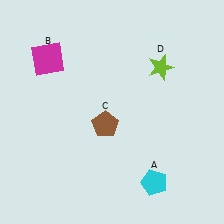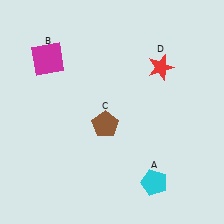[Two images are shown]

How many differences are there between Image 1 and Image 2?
There is 1 difference between the two images.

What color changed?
The star (D) changed from lime in Image 1 to red in Image 2.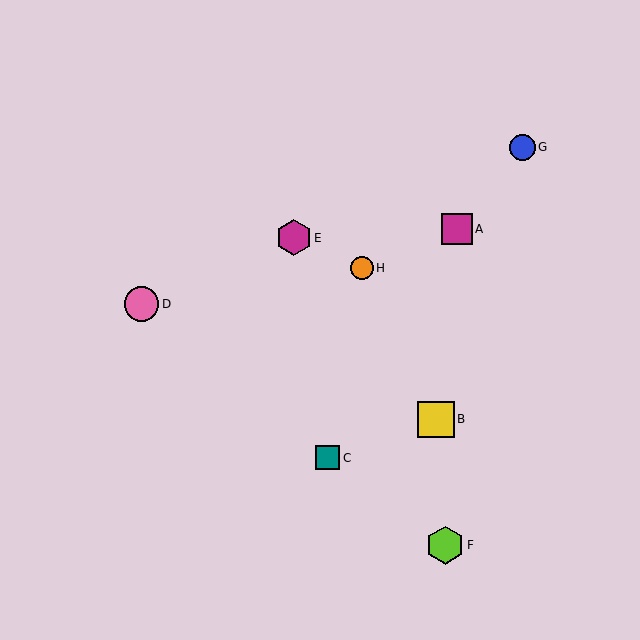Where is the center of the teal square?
The center of the teal square is at (328, 458).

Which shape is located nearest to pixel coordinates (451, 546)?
The lime hexagon (labeled F) at (445, 545) is nearest to that location.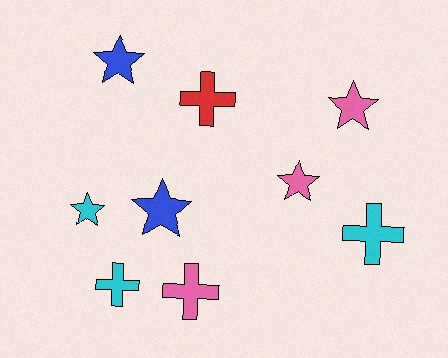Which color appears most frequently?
Cyan, with 3 objects.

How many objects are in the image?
There are 9 objects.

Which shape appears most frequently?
Star, with 5 objects.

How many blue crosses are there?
There are no blue crosses.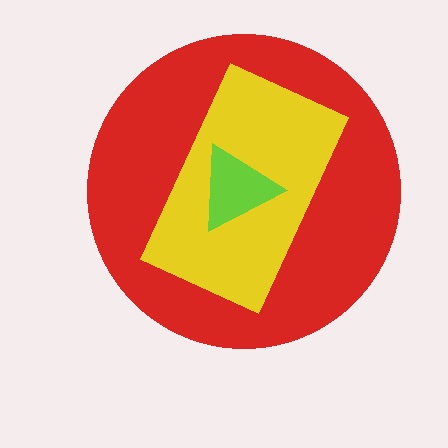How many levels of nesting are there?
3.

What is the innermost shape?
The lime triangle.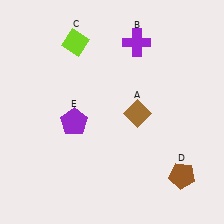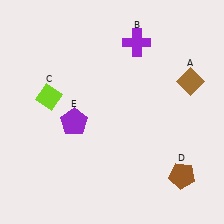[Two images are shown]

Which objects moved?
The objects that moved are: the brown diamond (A), the lime diamond (C).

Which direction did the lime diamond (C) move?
The lime diamond (C) moved down.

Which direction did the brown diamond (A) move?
The brown diamond (A) moved right.